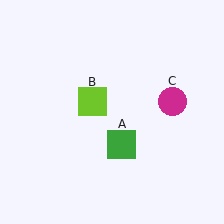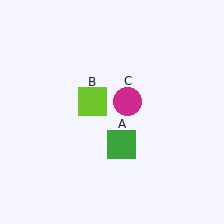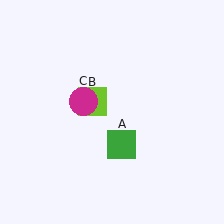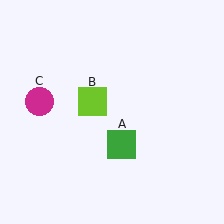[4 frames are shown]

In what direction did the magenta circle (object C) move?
The magenta circle (object C) moved left.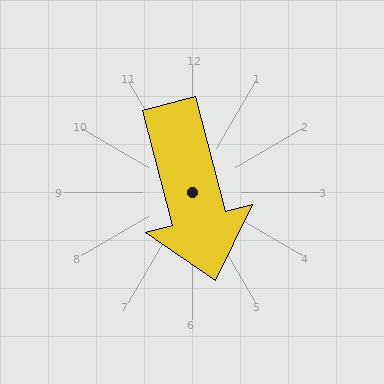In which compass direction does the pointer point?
South.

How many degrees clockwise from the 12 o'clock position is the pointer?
Approximately 165 degrees.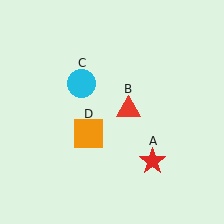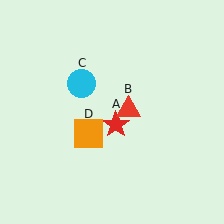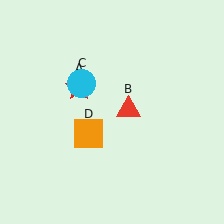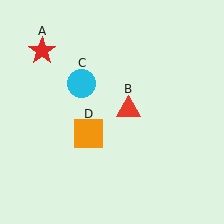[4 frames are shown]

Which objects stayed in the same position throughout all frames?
Red triangle (object B) and cyan circle (object C) and orange square (object D) remained stationary.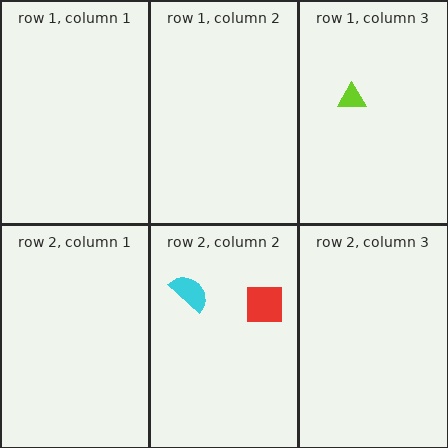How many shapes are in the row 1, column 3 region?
1.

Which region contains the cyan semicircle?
The row 2, column 2 region.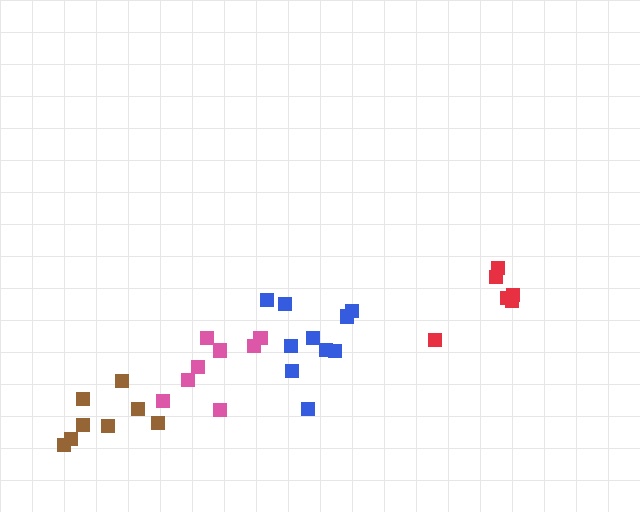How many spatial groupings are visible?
There are 4 spatial groupings.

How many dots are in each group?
Group 1: 8 dots, Group 2: 10 dots, Group 3: 6 dots, Group 4: 8 dots (32 total).